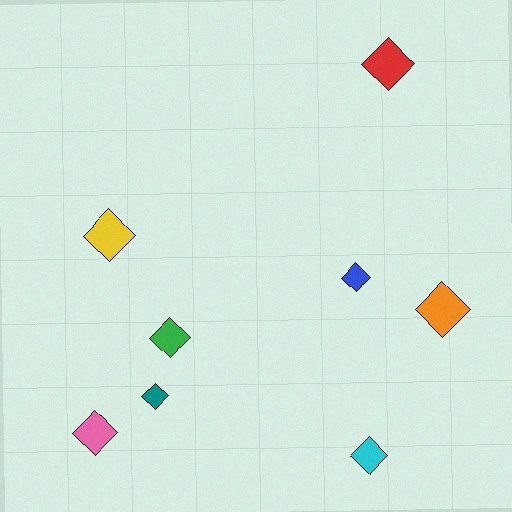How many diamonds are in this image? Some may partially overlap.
There are 8 diamonds.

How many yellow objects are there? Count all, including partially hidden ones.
There is 1 yellow object.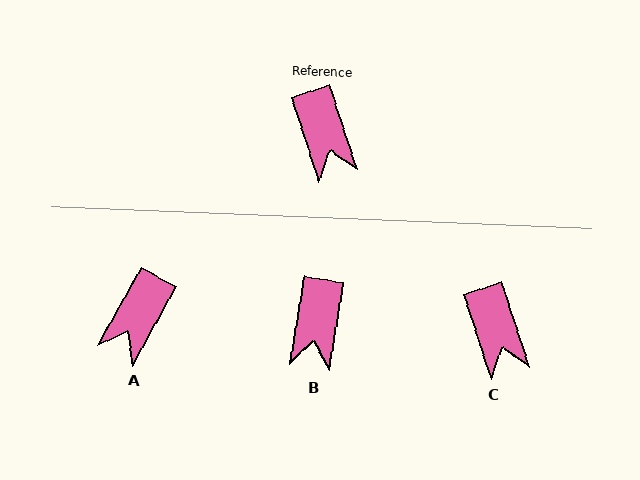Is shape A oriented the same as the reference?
No, it is off by about 47 degrees.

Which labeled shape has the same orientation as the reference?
C.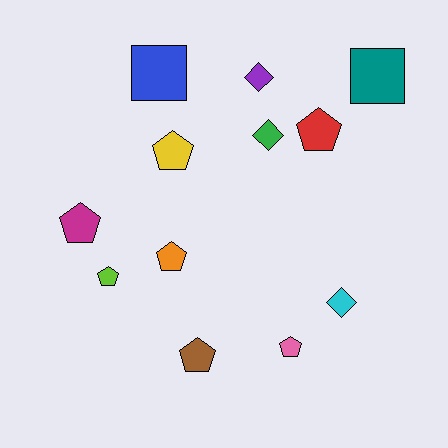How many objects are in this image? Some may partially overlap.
There are 12 objects.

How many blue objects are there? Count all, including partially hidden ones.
There is 1 blue object.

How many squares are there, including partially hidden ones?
There are 2 squares.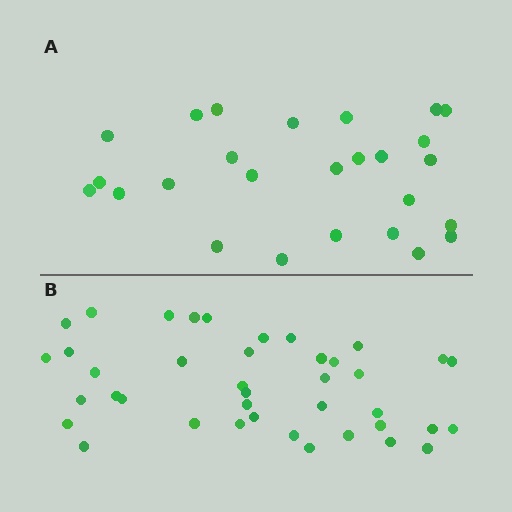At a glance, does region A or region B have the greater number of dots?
Region B (the bottom region) has more dots.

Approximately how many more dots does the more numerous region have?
Region B has approximately 15 more dots than region A.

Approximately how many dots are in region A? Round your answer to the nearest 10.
About 30 dots. (The exact count is 26, which rounds to 30.)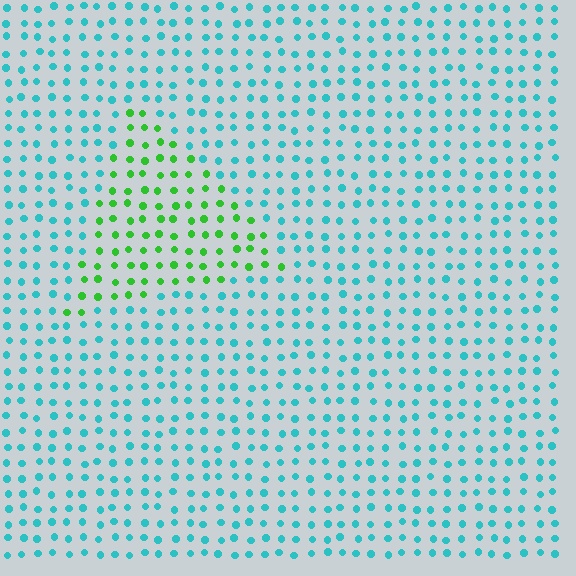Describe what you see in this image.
The image is filled with small cyan elements in a uniform arrangement. A triangle-shaped region is visible where the elements are tinted to a slightly different hue, forming a subtle color boundary.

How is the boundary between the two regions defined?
The boundary is defined purely by a slight shift in hue (about 60 degrees). Spacing, size, and orientation are identical on both sides.